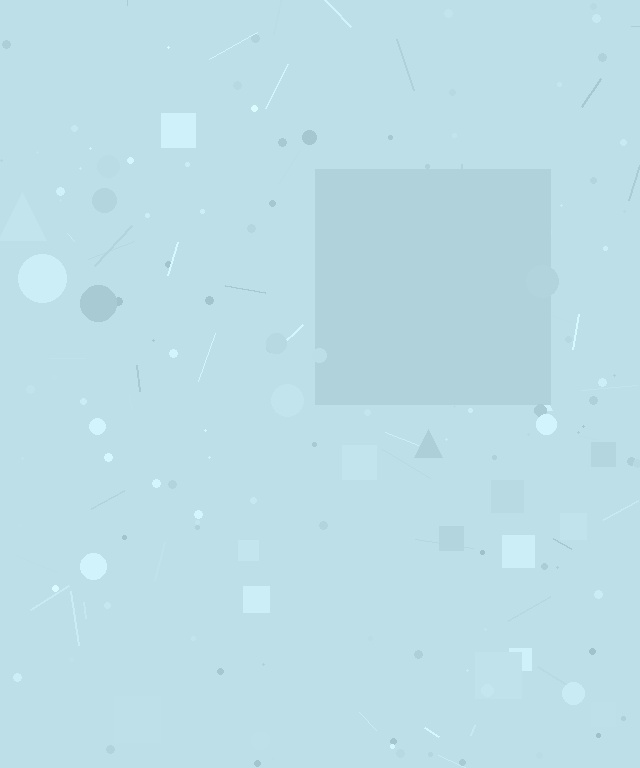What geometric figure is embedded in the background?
A square is embedded in the background.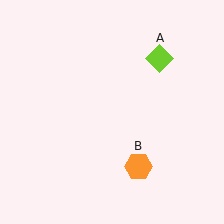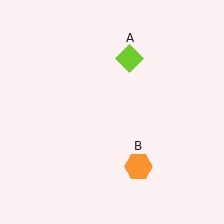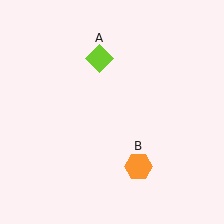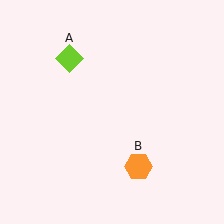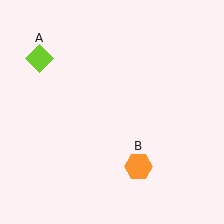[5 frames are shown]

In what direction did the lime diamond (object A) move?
The lime diamond (object A) moved left.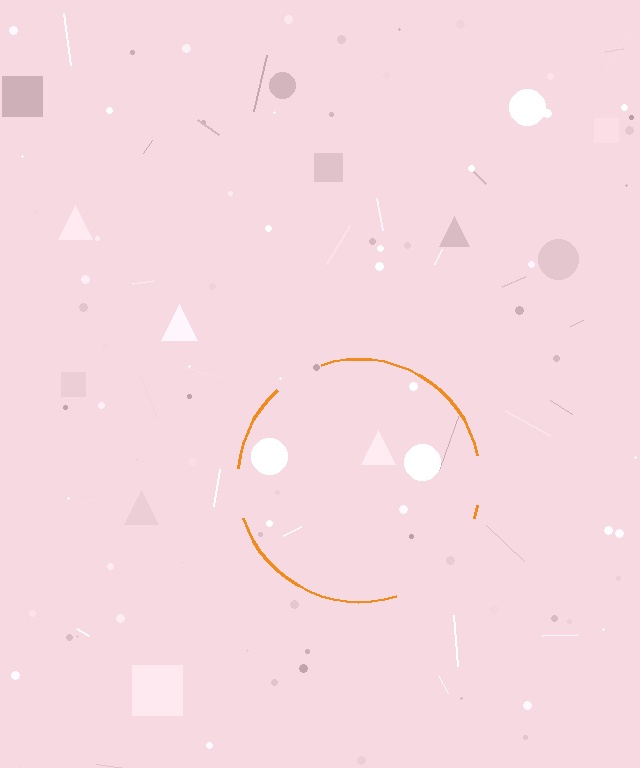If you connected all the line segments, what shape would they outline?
They would outline a circle.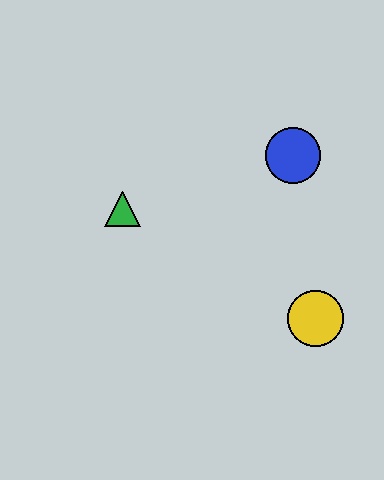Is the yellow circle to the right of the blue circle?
Yes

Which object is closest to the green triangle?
The blue circle is closest to the green triangle.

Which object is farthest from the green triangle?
The yellow circle is farthest from the green triangle.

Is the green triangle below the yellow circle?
No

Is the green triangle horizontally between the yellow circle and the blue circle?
No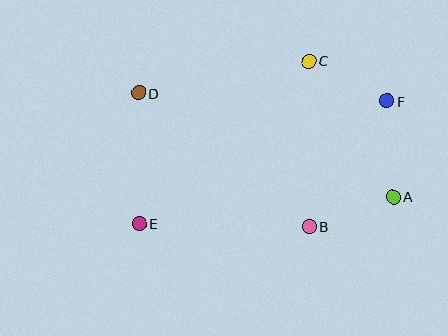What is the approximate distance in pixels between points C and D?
The distance between C and D is approximately 173 pixels.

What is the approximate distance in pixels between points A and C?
The distance between A and C is approximately 160 pixels.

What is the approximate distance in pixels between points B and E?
The distance between B and E is approximately 170 pixels.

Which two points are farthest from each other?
Points E and F are farthest from each other.